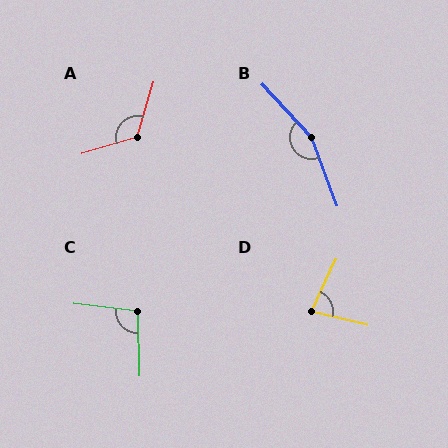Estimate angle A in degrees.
Approximately 123 degrees.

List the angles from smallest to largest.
D (79°), C (99°), A (123°), B (158°).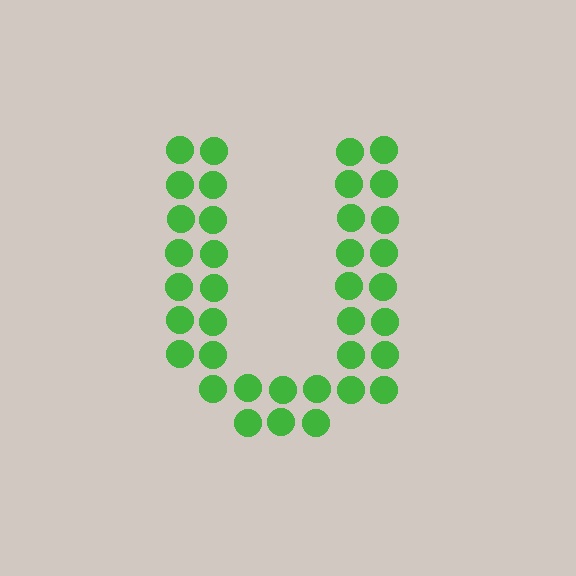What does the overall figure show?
The overall figure shows the letter U.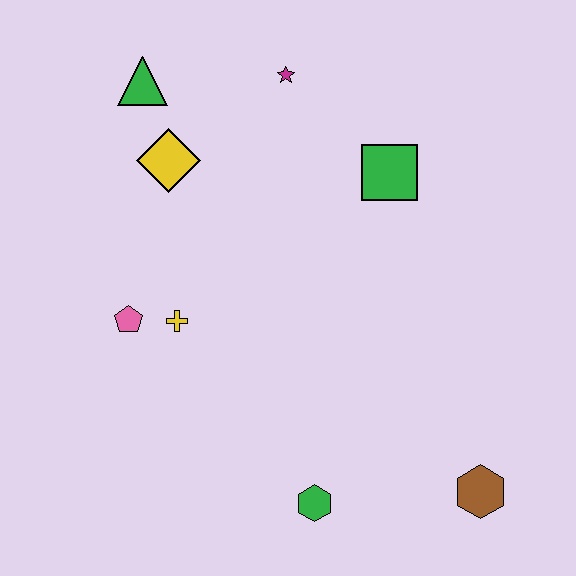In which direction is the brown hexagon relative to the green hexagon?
The brown hexagon is to the right of the green hexagon.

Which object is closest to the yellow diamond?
The green triangle is closest to the yellow diamond.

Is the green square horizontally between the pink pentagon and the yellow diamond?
No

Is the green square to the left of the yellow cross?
No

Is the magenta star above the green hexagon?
Yes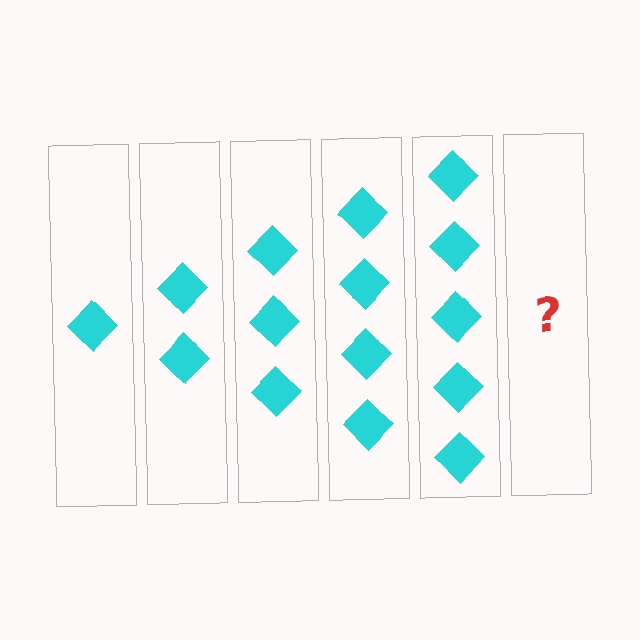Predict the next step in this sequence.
The next step is 6 diamonds.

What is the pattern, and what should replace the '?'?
The pattern is that each step adds one more diamond. The '?' should be 6 diamonds.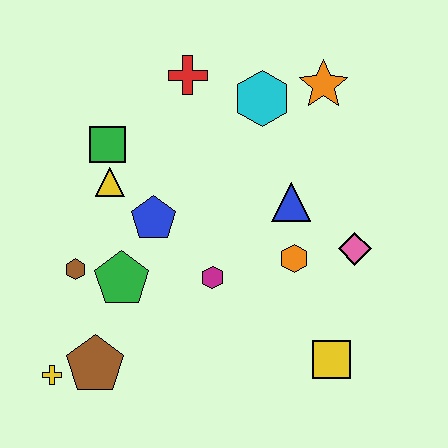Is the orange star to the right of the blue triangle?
Yes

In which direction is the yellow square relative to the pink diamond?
The yellow square is below the pink diamond.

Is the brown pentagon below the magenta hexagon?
Yes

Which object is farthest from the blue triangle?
The yellow cross is farthest from the blue triangle.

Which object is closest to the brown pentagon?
The yellow cross is closest to the brown pentagon.